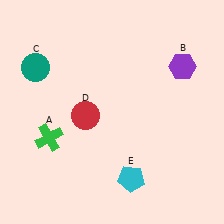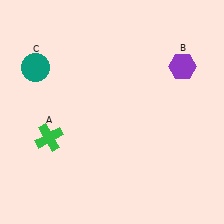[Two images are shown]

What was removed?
The red circle (D), the cyan pentagon (E) were removed in Image 2.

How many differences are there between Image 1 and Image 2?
There are 2 differences between the two images.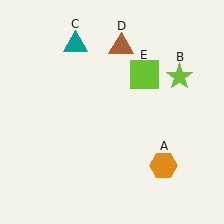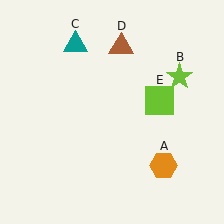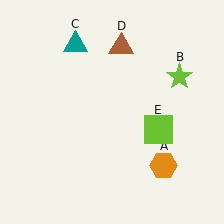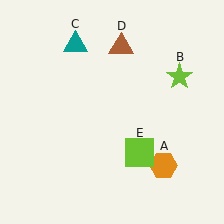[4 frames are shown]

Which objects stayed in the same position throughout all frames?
Orange hexagon (object A) and lime star (object B) and teal triangle (object C) and brown triangle (object D) remained stationary.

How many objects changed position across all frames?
1 object changed position: lime square (object E).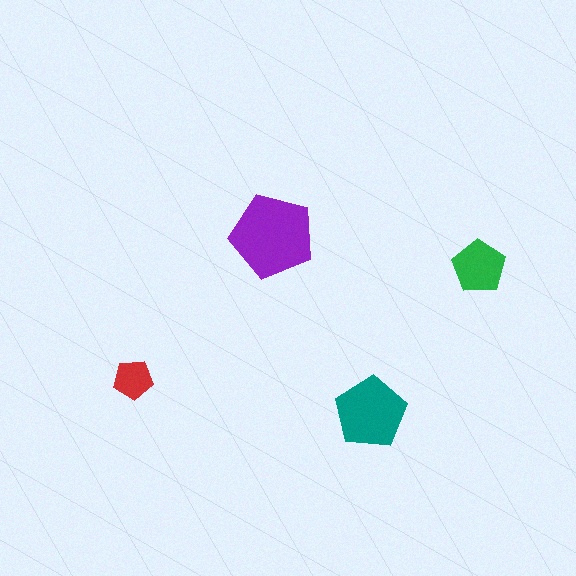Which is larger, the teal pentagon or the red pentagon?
The teal one.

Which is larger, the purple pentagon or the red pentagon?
The purple one.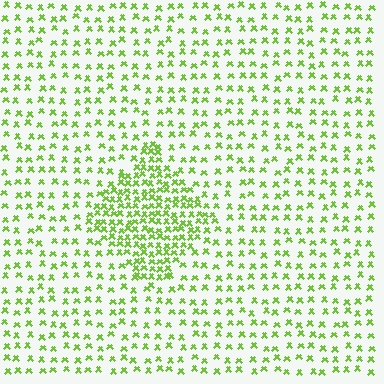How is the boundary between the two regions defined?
The boundary is defined by a change in element density (approximately 2.3x ratio). All elements are the same color, size, and shape.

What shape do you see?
I see a diamond.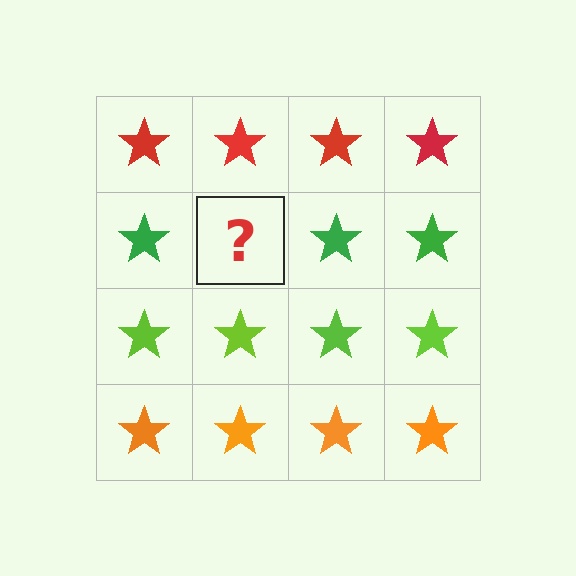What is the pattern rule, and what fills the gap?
The rule is that each row has a consistent color. The gap should be filled with a green star.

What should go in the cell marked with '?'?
The missing cell should contain a green star.